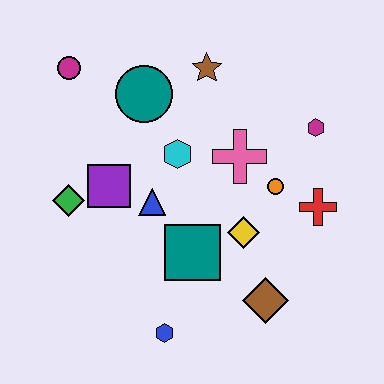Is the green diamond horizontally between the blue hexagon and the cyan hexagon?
No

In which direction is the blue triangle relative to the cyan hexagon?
The blue triangle is below the cyan hexagon.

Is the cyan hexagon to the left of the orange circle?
Yes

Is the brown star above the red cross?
Yes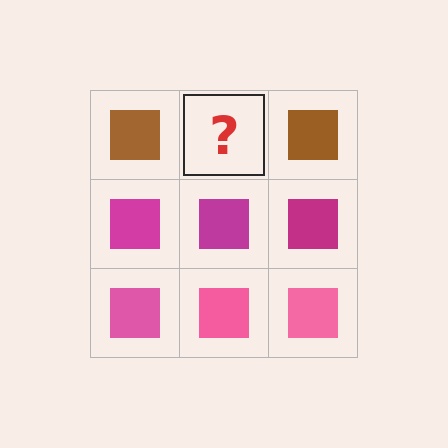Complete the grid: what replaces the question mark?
The question mark should be replaced with a brown square.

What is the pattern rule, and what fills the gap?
The rule is that each row has a consistent color. The gap should be filled with a brown square.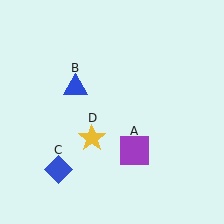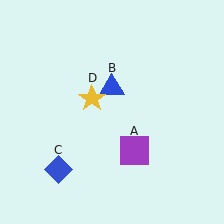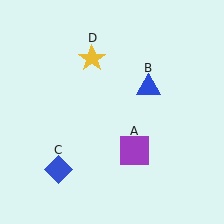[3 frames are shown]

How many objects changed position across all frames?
2 objects changed position: blue triangle (object B), yellow star (object D).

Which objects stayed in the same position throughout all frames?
Purple square (object A) and blue diamond (object C) remained stationary.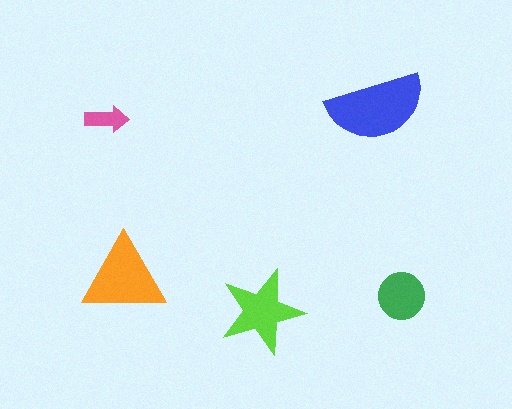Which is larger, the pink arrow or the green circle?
The green circle.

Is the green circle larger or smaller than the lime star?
Smaller.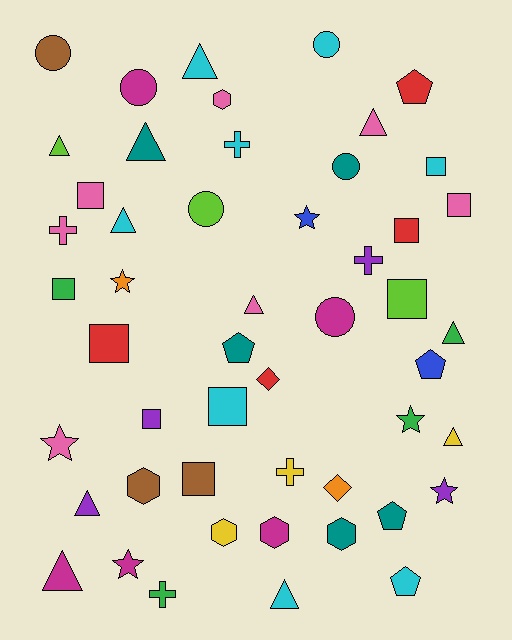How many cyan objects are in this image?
There are 8 cyan objects.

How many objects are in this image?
There are 50 objects.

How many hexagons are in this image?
There are 5 hexagons.